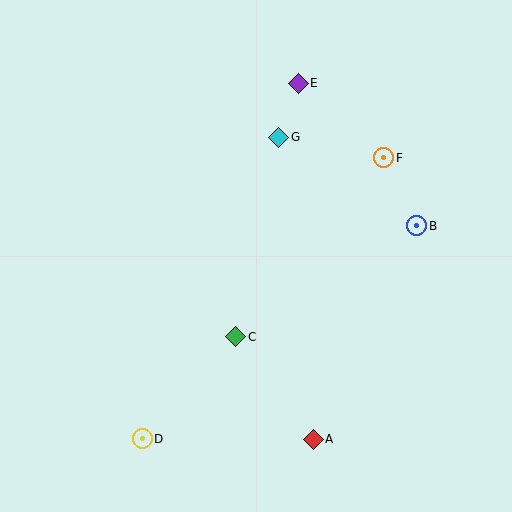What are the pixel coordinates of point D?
Point D is at (142, 439).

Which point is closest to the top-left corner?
Point E is closest to the top-left corner.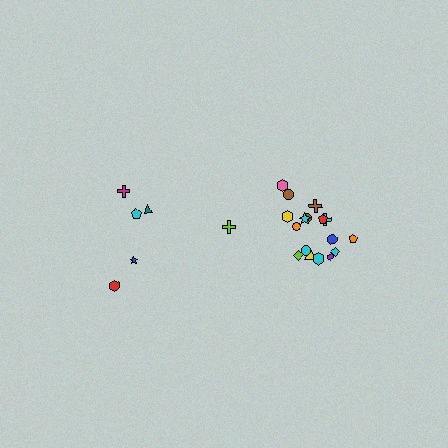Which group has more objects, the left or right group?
The right group.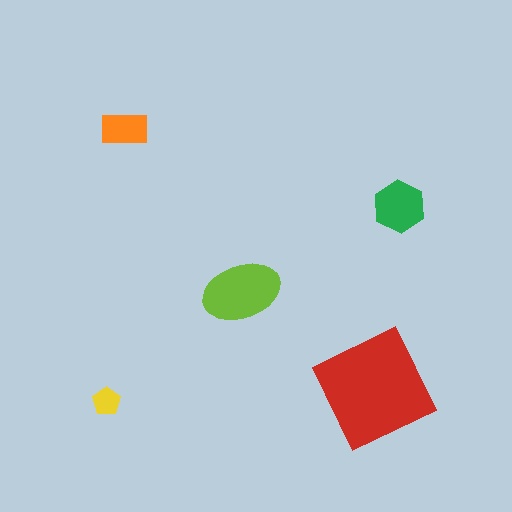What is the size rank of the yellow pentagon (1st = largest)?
5th.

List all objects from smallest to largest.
The yellow pentagon, the orange rectangle, the green hexagon, the lime ellipse, the red square.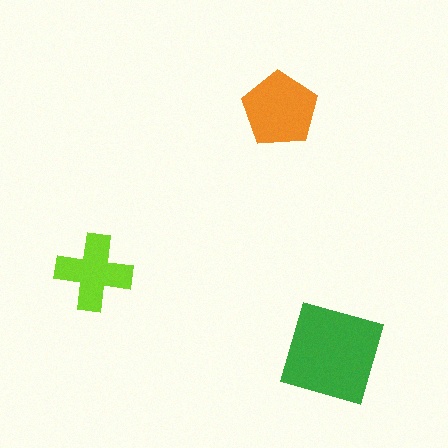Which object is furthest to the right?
The green diamond is rightmost.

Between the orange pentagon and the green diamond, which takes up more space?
The green diamond.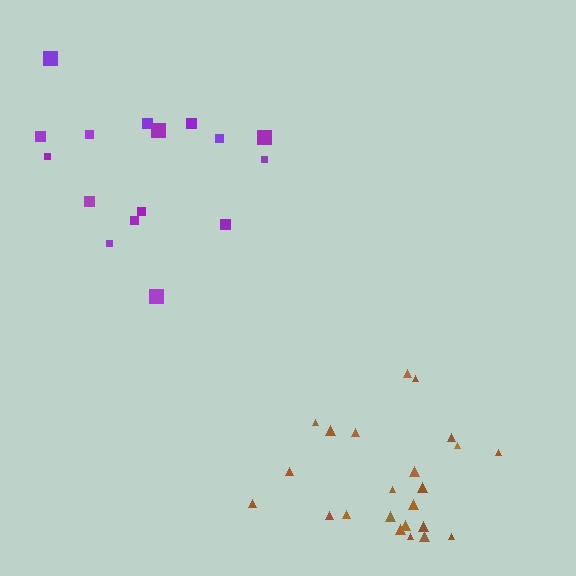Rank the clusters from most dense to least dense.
brown, purple.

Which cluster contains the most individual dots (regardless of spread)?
Brown (23).